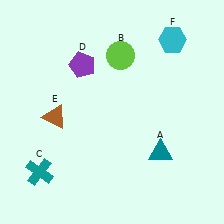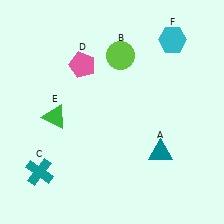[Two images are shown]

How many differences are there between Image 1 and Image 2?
There are 2 differences between the two images.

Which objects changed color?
D changed from purple to pink. E changed from brown to green.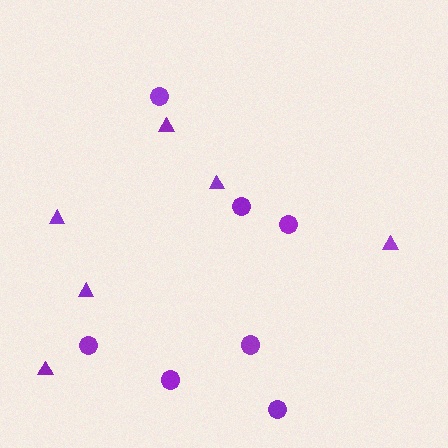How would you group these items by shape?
There are 2 groups: one group of circles (7) and one group of triangles (6).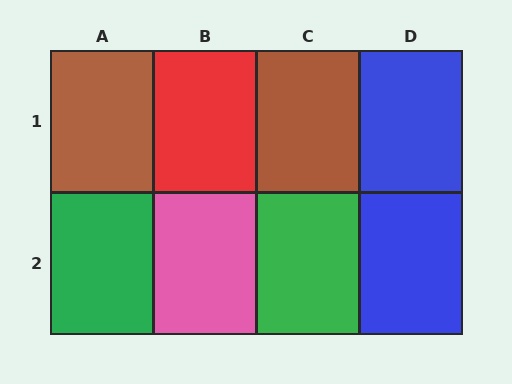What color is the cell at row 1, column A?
Brown.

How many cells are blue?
2 cells are blue.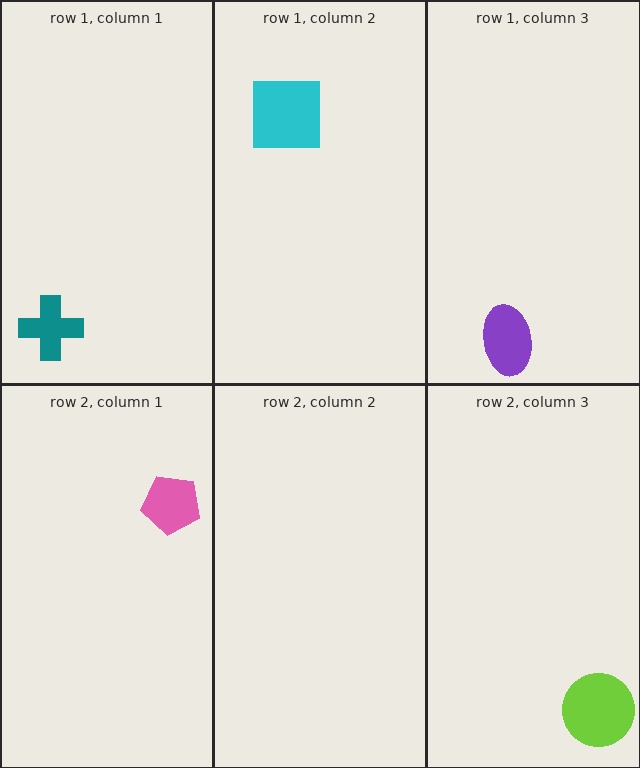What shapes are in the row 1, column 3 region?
The purple ellipse.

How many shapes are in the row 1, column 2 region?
1.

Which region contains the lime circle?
The row 2, column 3 region.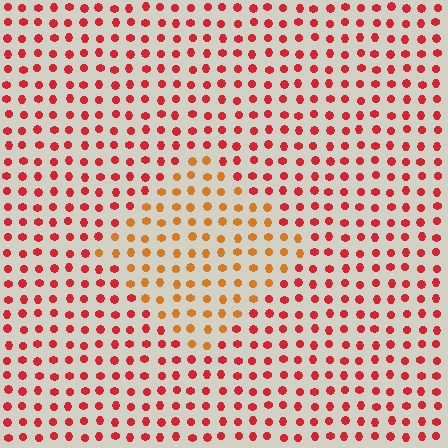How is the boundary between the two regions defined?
The boundary is defined purely by a slight shift in hue (about 35 degrees). Spacing, size, and orientation are identical on both sides.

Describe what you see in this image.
The image is filled with small red elements in a uniform arrangement. A diamond-shaped region is visible where the elements are tinted to a slightly different hue, forming a subtle color boundary.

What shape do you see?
I see a diamond.